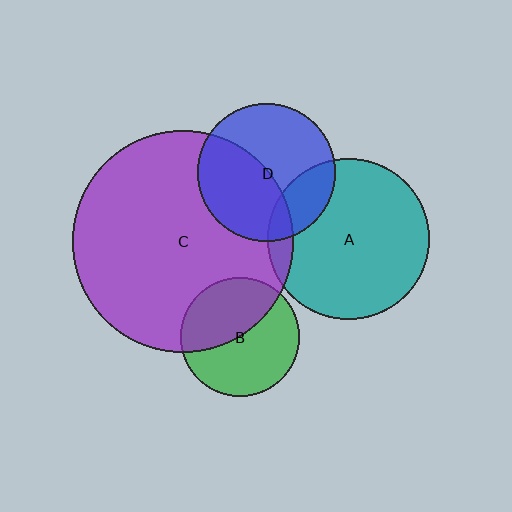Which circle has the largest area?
Circle C (purple).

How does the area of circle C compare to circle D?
Approximately 2.6 times.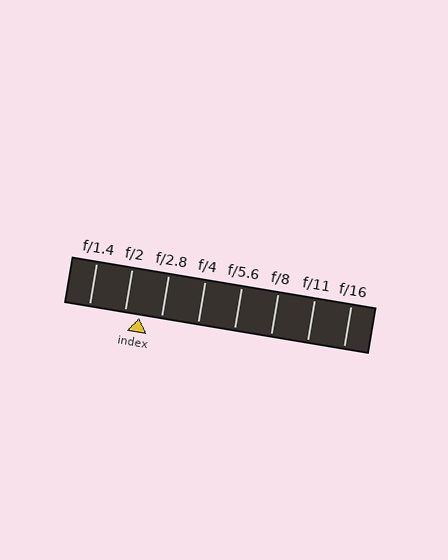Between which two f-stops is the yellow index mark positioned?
The index mark is between f/2 and f/2.8.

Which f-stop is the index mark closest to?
The index mark is closest to f/2.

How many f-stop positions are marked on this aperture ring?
There are 8 f-stop positions marked.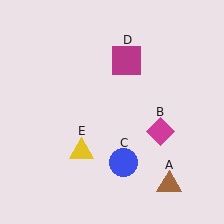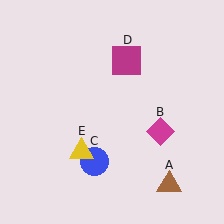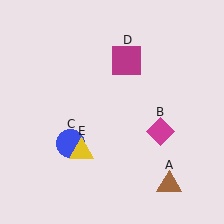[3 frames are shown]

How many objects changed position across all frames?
1 object changed position: blue circle (object C).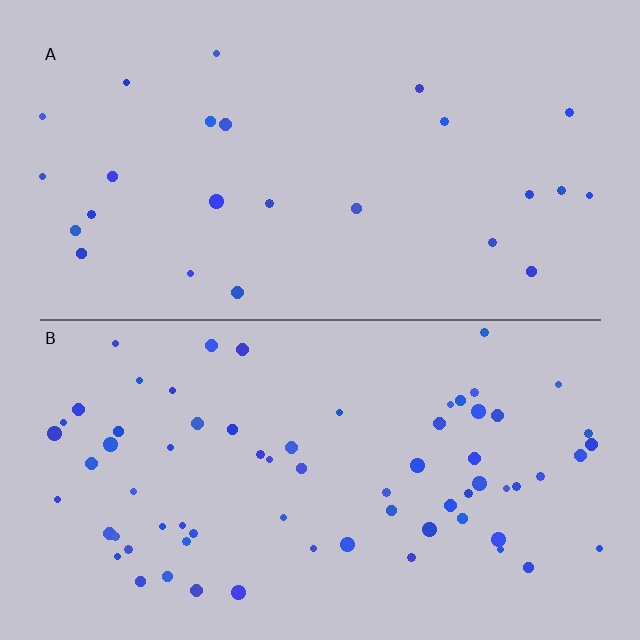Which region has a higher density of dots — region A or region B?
B (the bottom).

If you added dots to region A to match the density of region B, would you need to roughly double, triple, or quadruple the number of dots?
Approximately triple.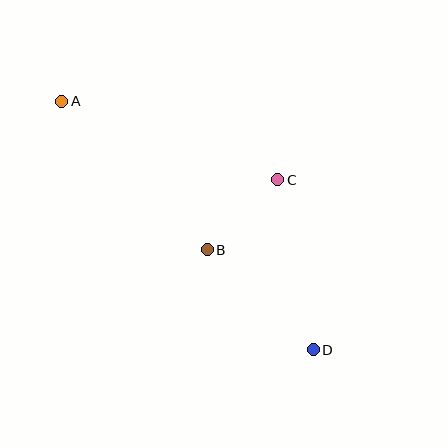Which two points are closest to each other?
Points B and C are closest to each other.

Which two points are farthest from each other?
Points A and D are farthest from each other.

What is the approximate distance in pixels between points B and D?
The distance between B and D is approximately 145 pixels.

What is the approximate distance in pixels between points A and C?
The distance between A and C is approximately 230 pixels.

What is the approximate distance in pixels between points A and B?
The distance between A and B is approximately 208 pixels.